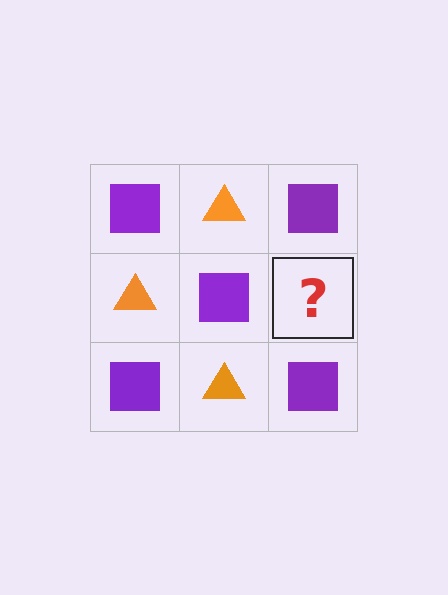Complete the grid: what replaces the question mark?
The question mark should be replaced with an orange triangle.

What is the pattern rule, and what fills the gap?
The rule is that it alternates purple square and orange triangle in a checkerboard pattern. The gap should be filled with an orange triangle.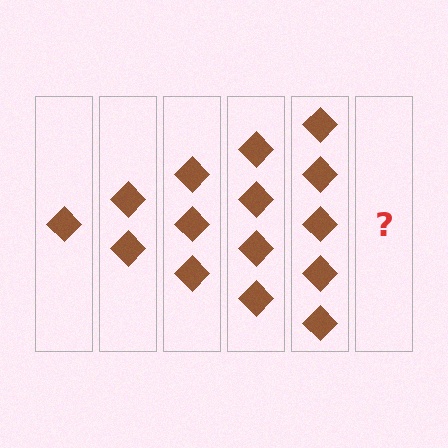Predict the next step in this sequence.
The next step is 6 diamonds.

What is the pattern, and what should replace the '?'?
The pattern is that each step adds one more diamond. The '?' should be 6 diamonds.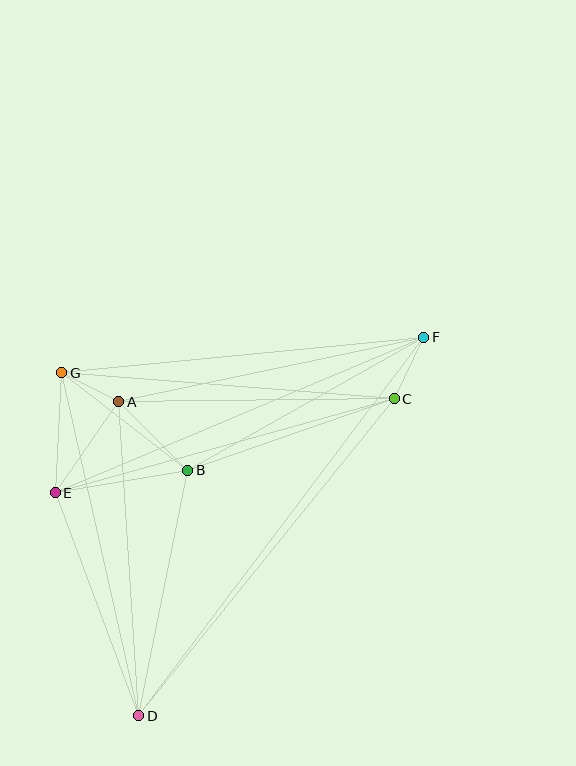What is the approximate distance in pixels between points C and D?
The distance between C and D is approximately 407 pixels.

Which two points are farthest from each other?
Points D and F are farthest from each other.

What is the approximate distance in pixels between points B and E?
The distance between B and E is approximately 135 pixels.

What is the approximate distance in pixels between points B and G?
The distance between B and G is approximately 159 pixels.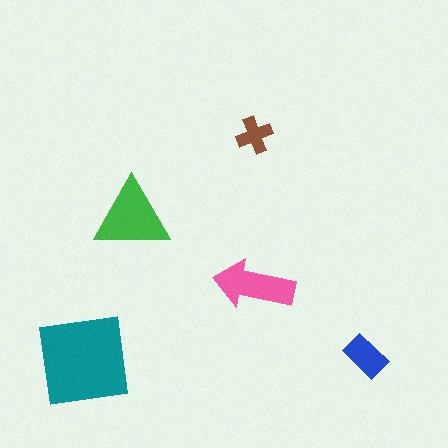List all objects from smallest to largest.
The brown cross, the blue rectangle, the pink arrow, the green triangle, the teal square.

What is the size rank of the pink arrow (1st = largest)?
3rd.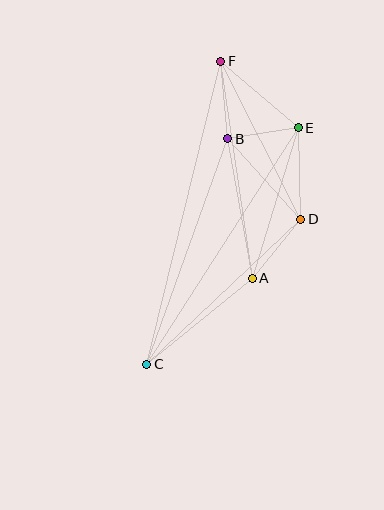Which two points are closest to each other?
Points B and E are closest to each other.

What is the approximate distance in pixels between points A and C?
The distance between A and C is approximately 136 pixels.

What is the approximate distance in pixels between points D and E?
The distance between D and E is approximately 92 pixels.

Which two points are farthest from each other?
Points C and F are farthest from each other.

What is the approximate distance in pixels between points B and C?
The distance between B and C is approximately 240 pixels.